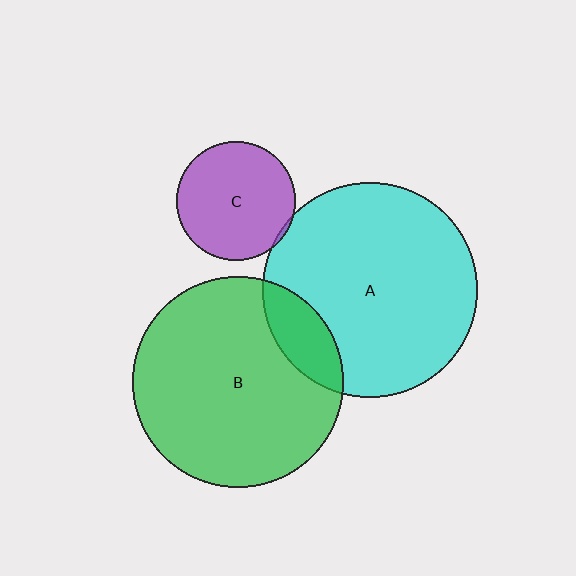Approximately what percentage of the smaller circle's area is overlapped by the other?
Approximately 5%.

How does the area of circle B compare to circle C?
Approximately 3.1 times.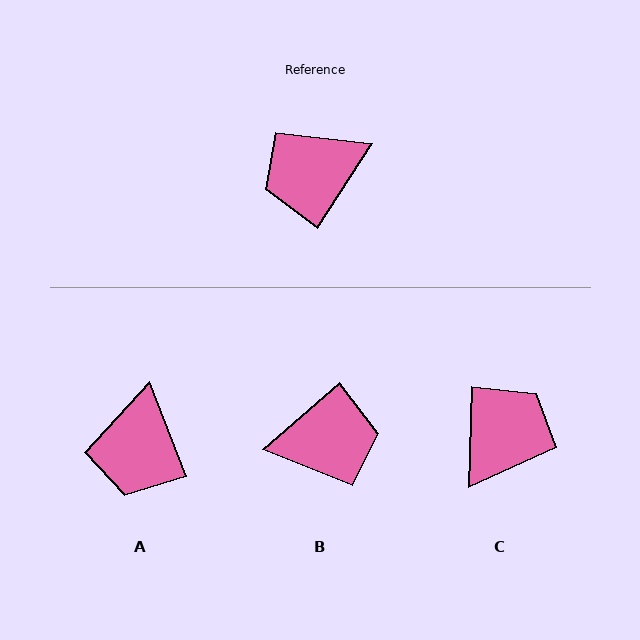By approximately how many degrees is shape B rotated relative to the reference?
Approximately 164 degrees counter-clockwise.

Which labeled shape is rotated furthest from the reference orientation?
B, about 164 degrees away.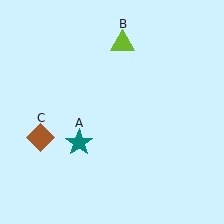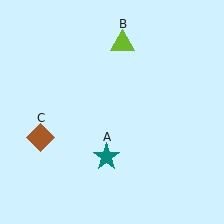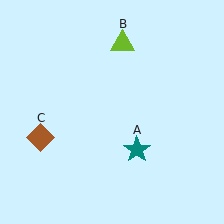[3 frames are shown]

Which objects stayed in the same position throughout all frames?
Lime triangle (object B) and brown diamond (object C) remained stationary.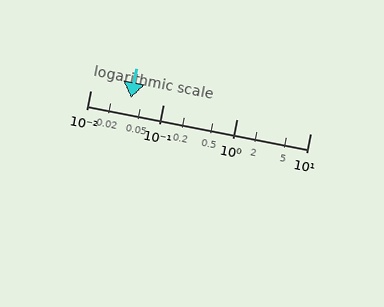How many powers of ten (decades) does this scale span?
The scale spans 3 decades, from 0.01 to 10.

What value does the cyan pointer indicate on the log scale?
The pointer indicates approximately 0.036.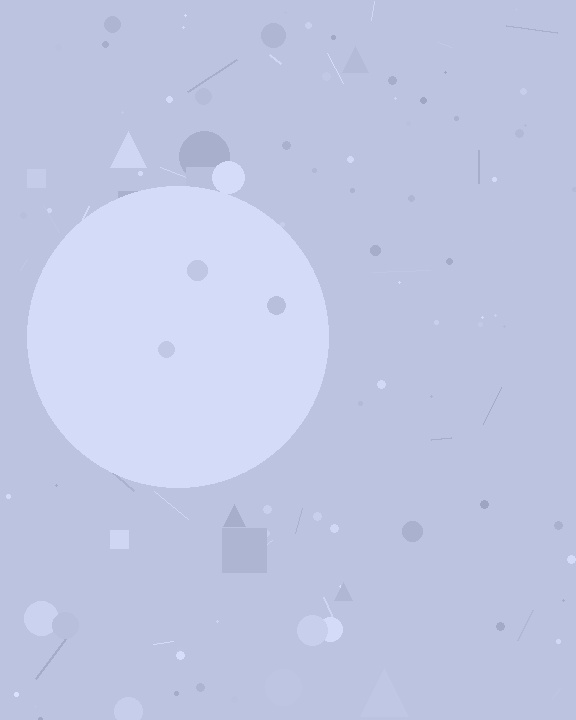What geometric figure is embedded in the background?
A circle is embedded in the background.